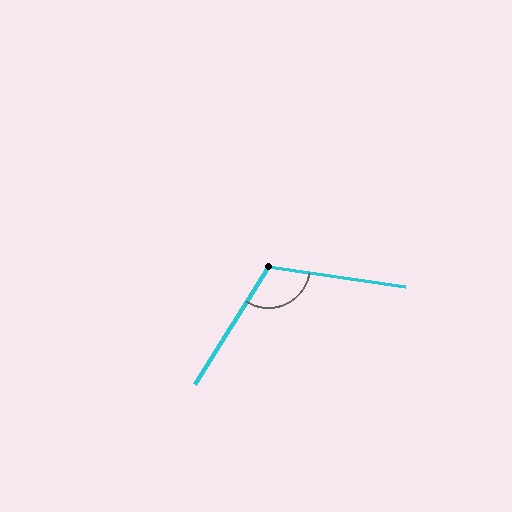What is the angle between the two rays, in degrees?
Approximately 113 degrees.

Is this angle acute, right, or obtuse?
It is obtuse.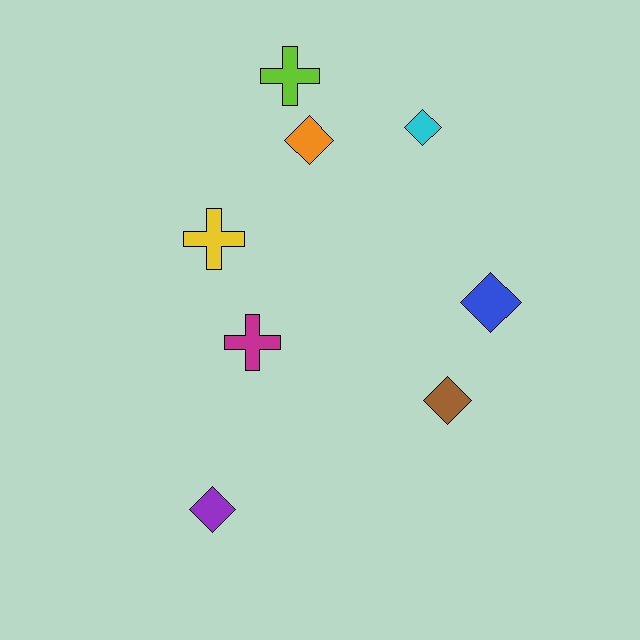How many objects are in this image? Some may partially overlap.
There are 8 objects.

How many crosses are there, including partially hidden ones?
There are 3 crosses.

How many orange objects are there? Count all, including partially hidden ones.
There is 1 orange object.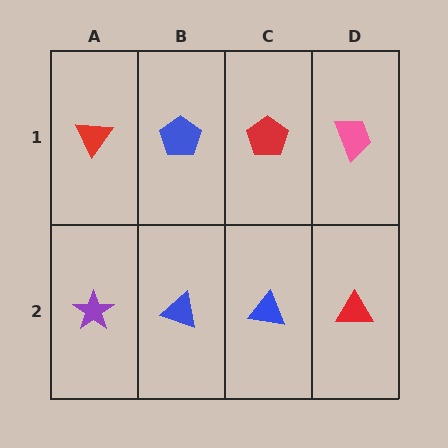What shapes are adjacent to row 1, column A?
A purple star (row 2, column A), a blue pentagon (row 1, column B).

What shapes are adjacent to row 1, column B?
A blue triangle (row 2, column B), a red triangle (row 1, column A), a red pentagon (row 1, column C).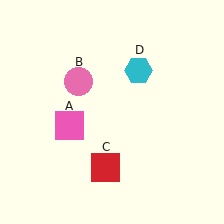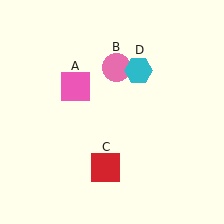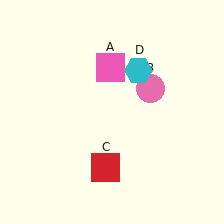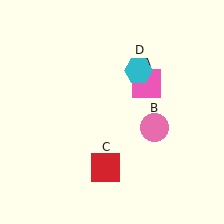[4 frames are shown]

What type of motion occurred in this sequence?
The pink square (object A), pink circle (object B) rotated clockwise around the center of the scene.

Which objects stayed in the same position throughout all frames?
Red square (object C) and cyan hexagon (object D) remained stationary.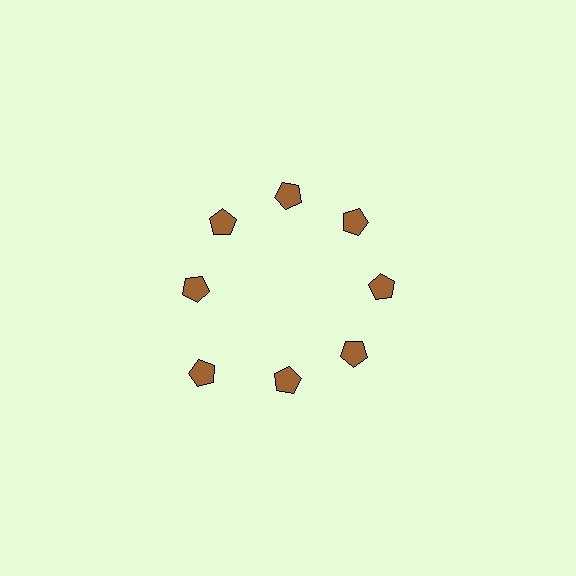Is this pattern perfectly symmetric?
No. The 8 brown pentagons are arranged in a ring, but one element near the 8 o'clock position is pushed outward from the center, breaking the 8-fold rotational symmetry.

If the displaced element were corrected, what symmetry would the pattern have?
It would have 8-fold rotational symmetry — the pattern would map onto itself every 45 degrees.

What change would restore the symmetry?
The symmetry would be restored by moving it inward, back onto the ring so that all 8 pentagons sit at equal angles and equal distance from the center.